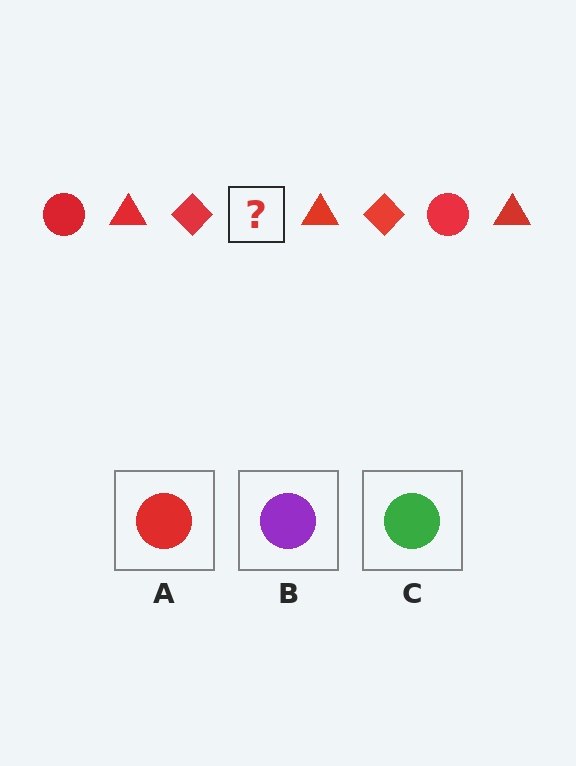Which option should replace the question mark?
Option A.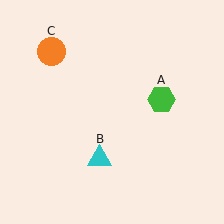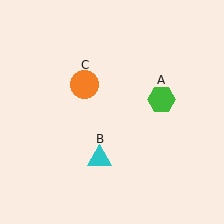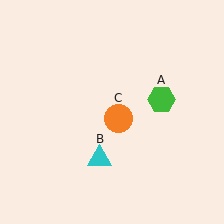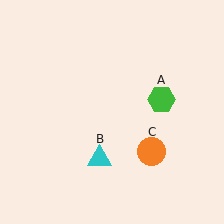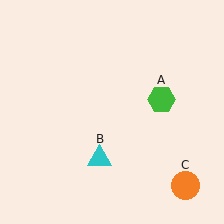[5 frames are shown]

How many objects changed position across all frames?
1 object changed position: orange circle (object C).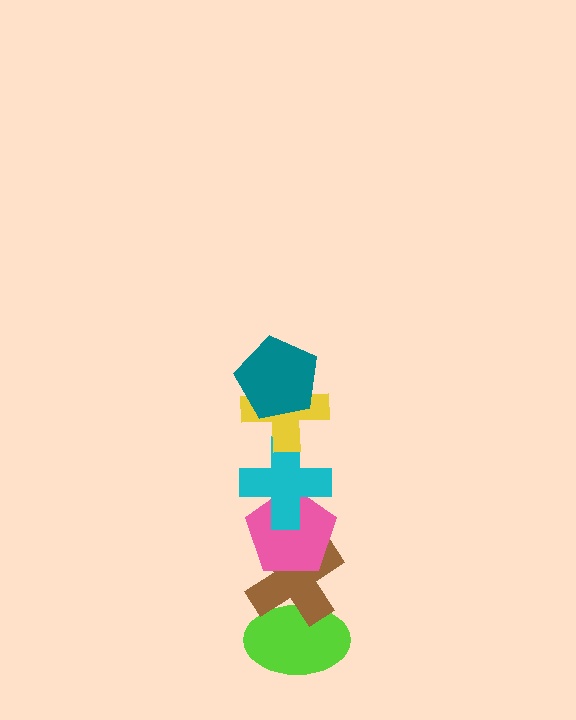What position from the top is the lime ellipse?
The lime ellipse is 6th from the top.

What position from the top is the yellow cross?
The yellow cross is 2nd from the top.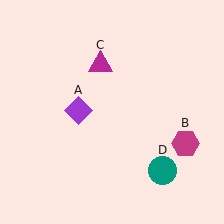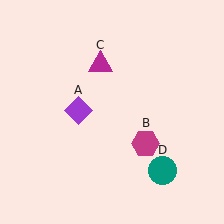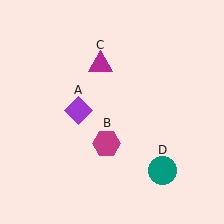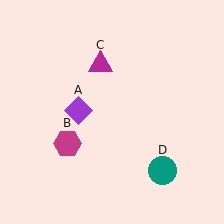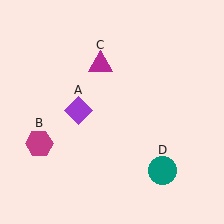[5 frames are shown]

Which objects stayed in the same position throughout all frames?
Purple diamond (object A) and magenta triangle (object C) and teal circle (object D) remained stationary.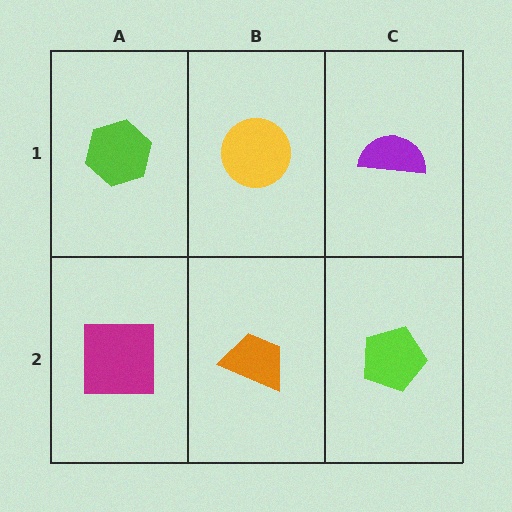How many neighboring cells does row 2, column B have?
3.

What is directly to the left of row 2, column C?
An orange trapezoid.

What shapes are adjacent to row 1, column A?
A magenta square (row 2, column A), a yellow circle (row 1, column B).